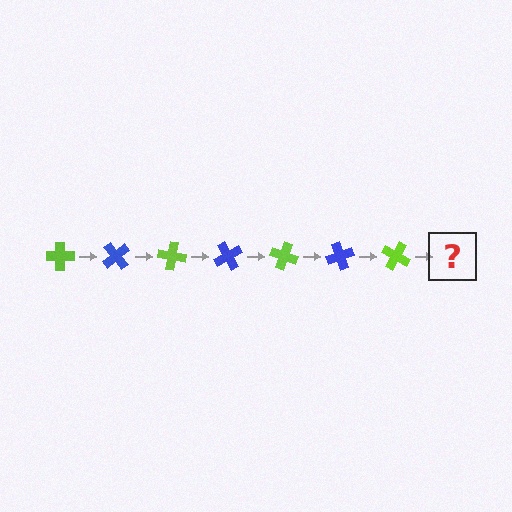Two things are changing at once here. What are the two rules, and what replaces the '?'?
The two rules are that it rotates 50 degrees each step and the color cycles through lime and blue. The '?' should be a blue cross, rotated 350 degrees from the start.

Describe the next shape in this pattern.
It should be a blue cross, rotated 350 degrees from the start.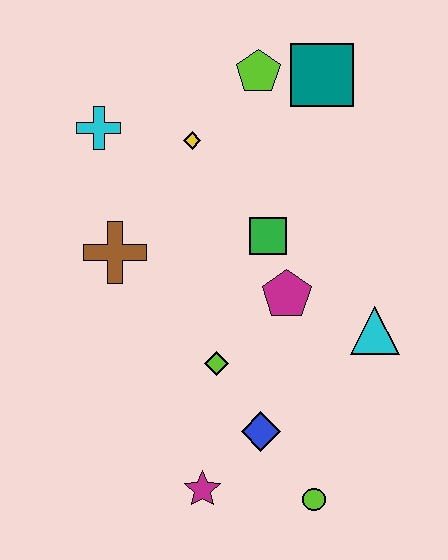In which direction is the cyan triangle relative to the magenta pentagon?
The cyan triangle is to the right of the magenta pentagon.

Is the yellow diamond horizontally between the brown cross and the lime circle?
Yes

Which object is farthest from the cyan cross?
The lime circle is farthest from the cyan cross.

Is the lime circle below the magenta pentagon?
Yes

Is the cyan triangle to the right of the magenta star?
Yes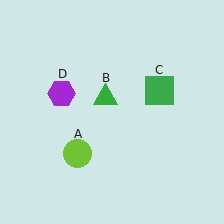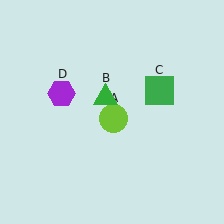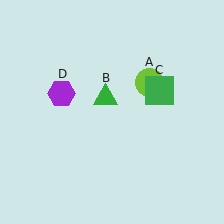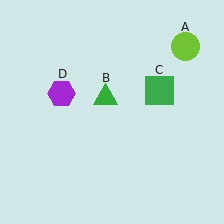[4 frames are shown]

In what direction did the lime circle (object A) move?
The lime circle (object A) moved up and to the right.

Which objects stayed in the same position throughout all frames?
Green triangle (object B) and green square (object C) and purple hexagon (object D) remained stationary.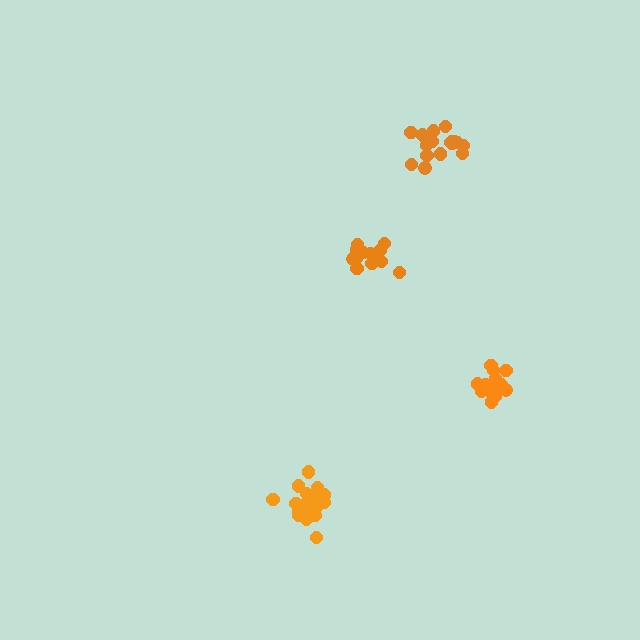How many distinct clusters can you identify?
There are 4 distinct clusters.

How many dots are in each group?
Group 1: 17 dots, Group 2: 18 dots, Group 3: 20 dots, Group 4: 14 dots (69 total).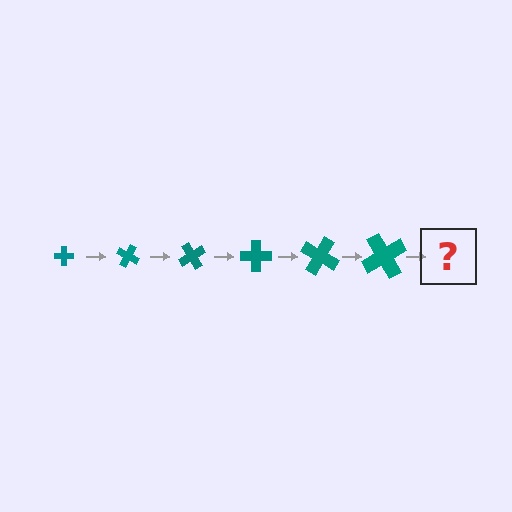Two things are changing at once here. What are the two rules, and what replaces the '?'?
The two rules are that the cross grows larger each step and it rotates 30 degrees each step. The '?' should be a cross, larger than the previous one and rotated 180 degrees from the start.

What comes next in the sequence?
The next element should be a cross, larger than the previous one and rotated 180 degrees from the start.